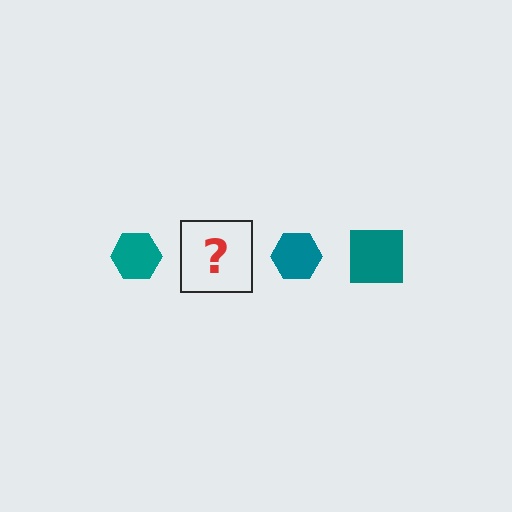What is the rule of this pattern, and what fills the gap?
The rule is that the pattern cycles through hexagon, square shapes in teal. The gap should be filled with a teal square.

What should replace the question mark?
The question mark should be replaced with a teal square.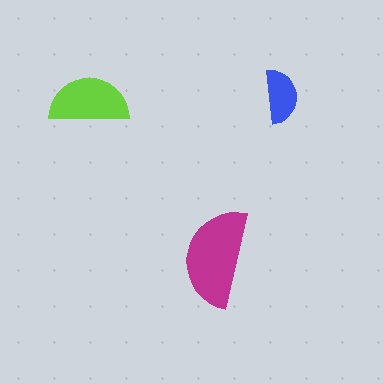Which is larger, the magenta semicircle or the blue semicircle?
The magenta one.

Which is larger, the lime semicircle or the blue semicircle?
The lime one.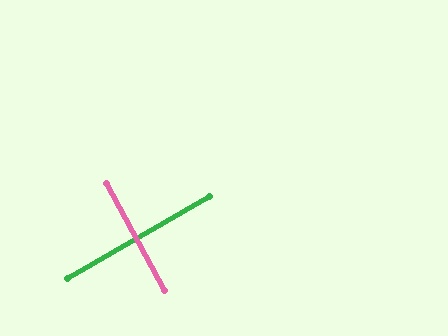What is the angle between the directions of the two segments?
Approximately 89 degrees.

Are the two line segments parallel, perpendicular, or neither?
Perpendicular — they meet at approximately 89°.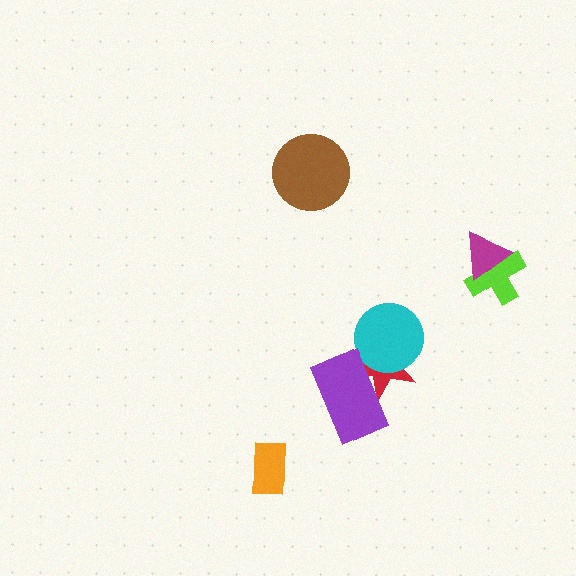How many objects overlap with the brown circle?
0 objects overlap with the brown circle.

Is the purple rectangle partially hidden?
No, no other shape covers it.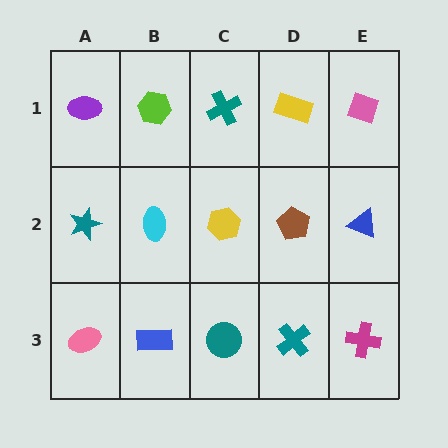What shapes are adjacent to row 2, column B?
A lime hexagon (row 1, column B), a blue rectangle (row 3, column B), a teal star (row 2, column A), a yellow hexagon (row 2, column C).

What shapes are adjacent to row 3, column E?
A blue triangle (row 2, column E), a teal cross (row 3, column D).